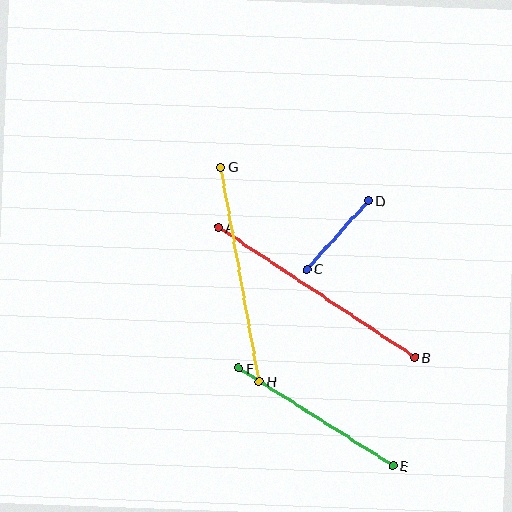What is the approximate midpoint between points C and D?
The midpoint is at approximately (338, 235) pixels.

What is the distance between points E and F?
The distance is approximately 183 pixels.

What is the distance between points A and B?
The distance is approximately 236 pixels.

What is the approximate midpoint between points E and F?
The midpoint is at approximately (316, 417) pixels.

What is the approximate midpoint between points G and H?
The midpoint is at approximately (240, 274) pixels.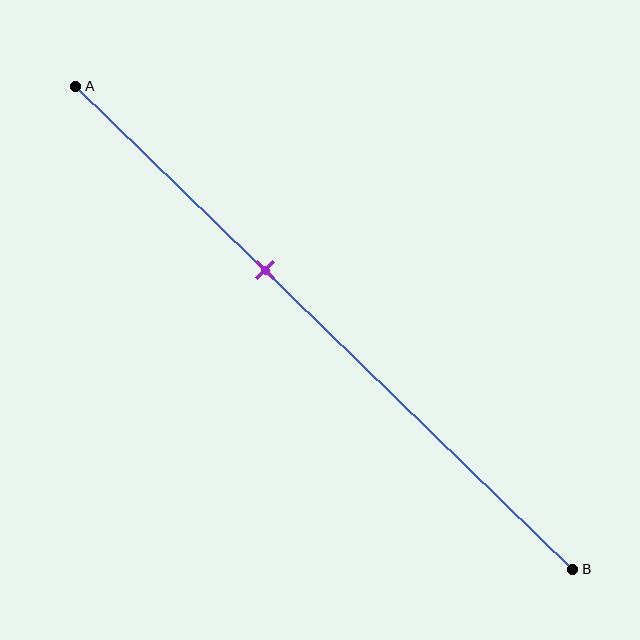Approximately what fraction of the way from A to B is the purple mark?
The purple mark is approximately 40% of the way from A to B.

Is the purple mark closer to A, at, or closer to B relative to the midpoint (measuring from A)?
The purple mark is closer to point A than the midpoint of segment AB.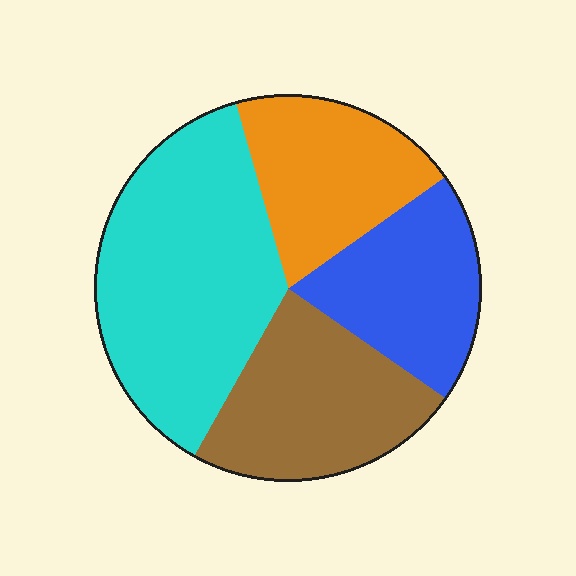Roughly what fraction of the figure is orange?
Orange takes up about one fifth (1/5) of the figure.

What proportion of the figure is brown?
Brown covers around 25% of the figure.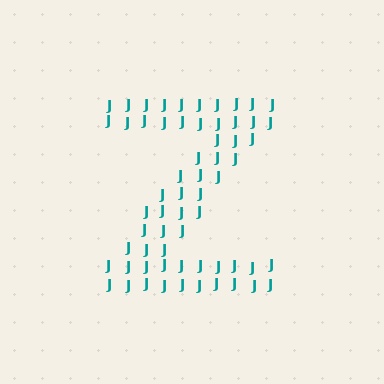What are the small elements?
The small elements are letter J's.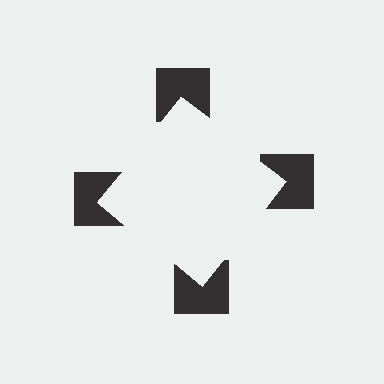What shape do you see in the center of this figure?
An illusory square — its edges are inferred from the aligned wedge cuts in the notched squares, not physically drawn.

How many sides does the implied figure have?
4 sides.